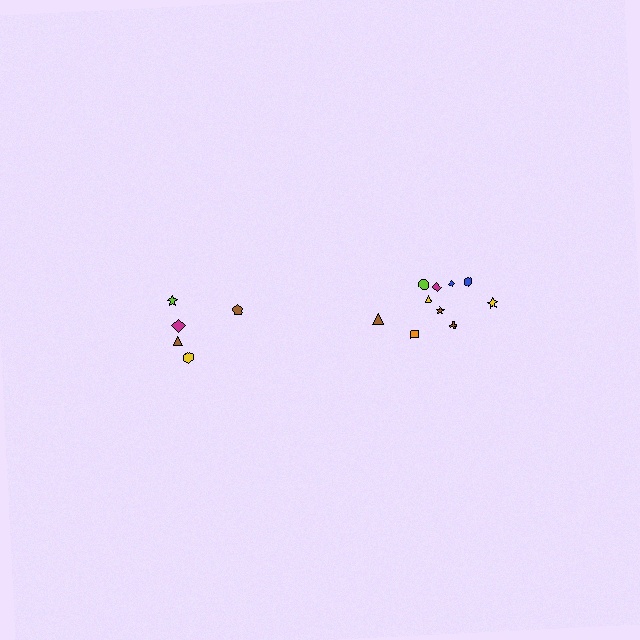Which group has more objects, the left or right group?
The right group.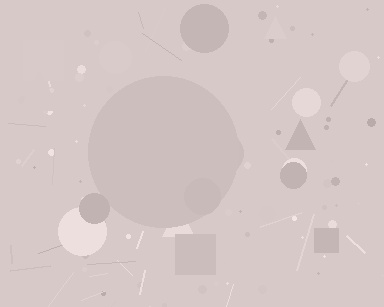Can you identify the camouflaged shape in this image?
The camouflaged shape is a circle.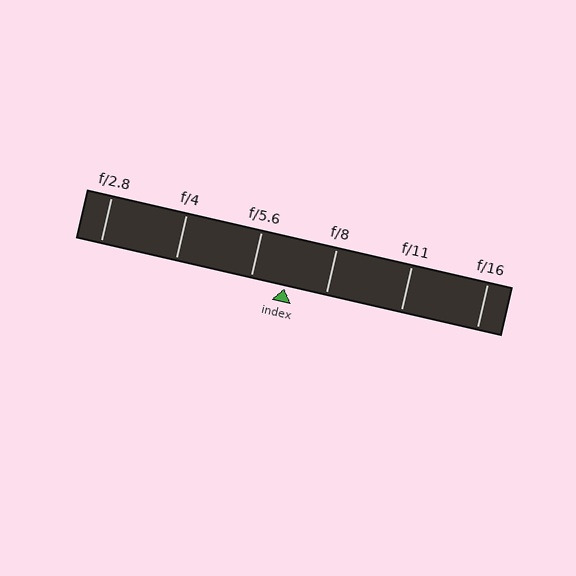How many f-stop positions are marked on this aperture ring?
There are 6 f-stop positions marked.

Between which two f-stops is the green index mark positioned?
The index mark is between f/5.6 and f/8.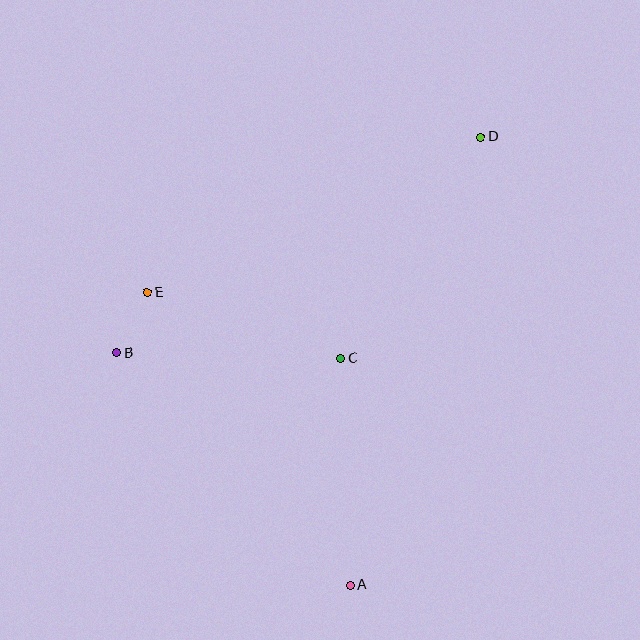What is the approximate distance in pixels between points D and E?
The distance between D and E is approximately 367 pixels.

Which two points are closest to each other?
Points B and E are closest to each other.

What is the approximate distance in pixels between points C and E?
The distance between C and E is approximately 204 pixels.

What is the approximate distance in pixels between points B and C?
The distance between B and C is approximately 224 pixels.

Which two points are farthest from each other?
Points A and D are farthest from each other.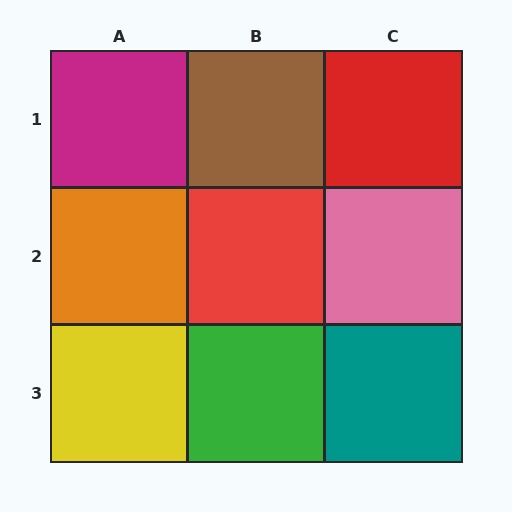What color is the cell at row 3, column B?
Green.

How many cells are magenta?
1 cell is magenta.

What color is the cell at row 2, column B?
Red.